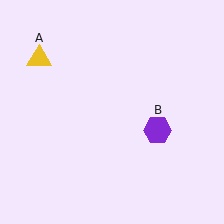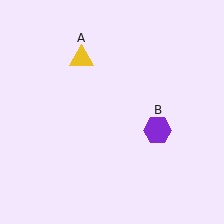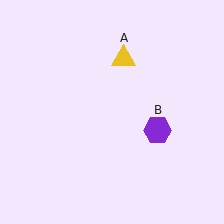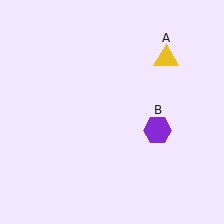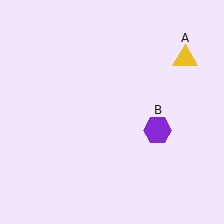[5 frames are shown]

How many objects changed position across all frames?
1 object changed position: yellow triangle (object A).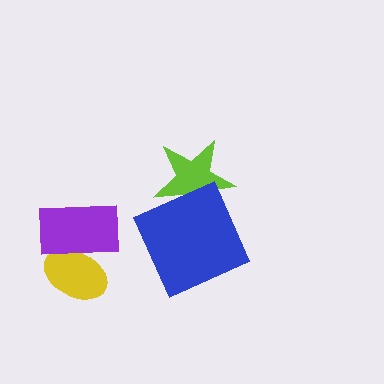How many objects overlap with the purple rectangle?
1 object overlaps with the purple rectangle.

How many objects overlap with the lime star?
1 object overlaps with the lime star.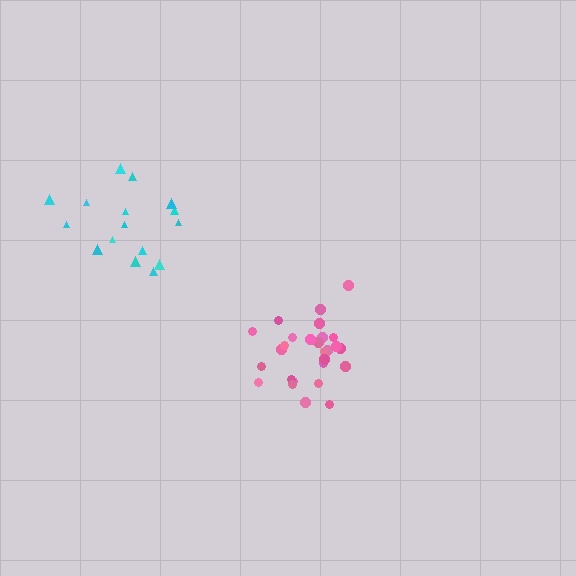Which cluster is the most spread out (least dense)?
Cyan.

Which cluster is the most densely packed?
Pink.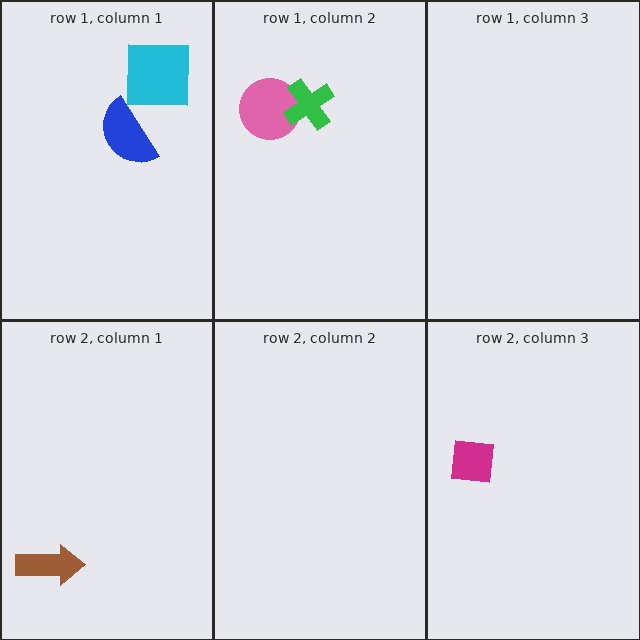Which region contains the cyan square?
The row 1, column 1 region.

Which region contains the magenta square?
The row 2, column 3 region.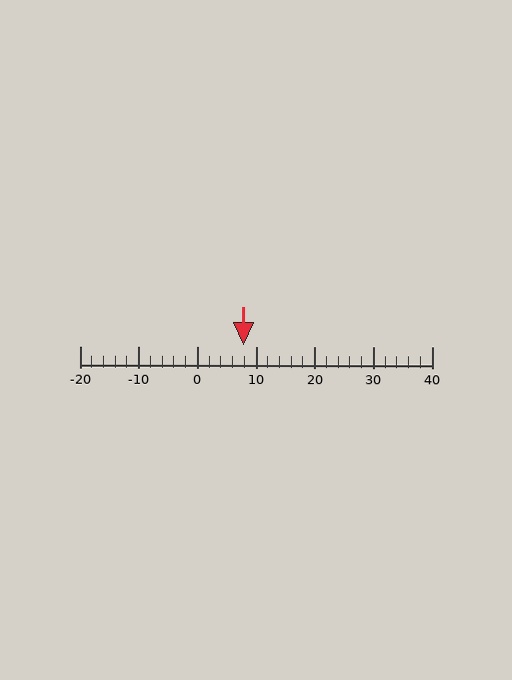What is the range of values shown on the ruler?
The ruler shows values from -20 to 40.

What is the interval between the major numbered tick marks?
The major tick marks are spaced 10 units apart.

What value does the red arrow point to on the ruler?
The red arrow points to approximately 8.